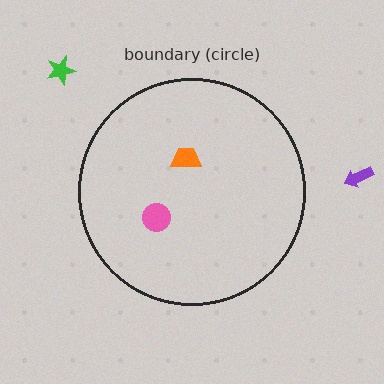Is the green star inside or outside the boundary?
Outside.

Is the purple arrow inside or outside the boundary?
Outside.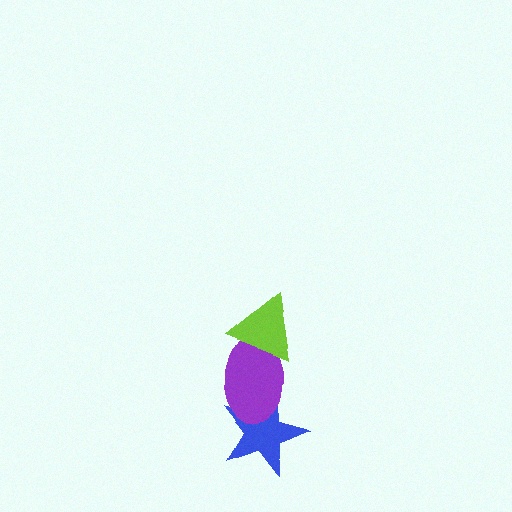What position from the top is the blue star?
The blue star is 3rd from the top.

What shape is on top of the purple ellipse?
The lime triangle is on top of the purple ellipse.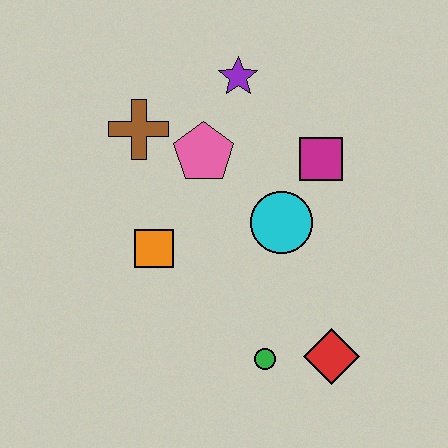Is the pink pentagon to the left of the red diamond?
Yes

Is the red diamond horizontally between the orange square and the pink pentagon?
No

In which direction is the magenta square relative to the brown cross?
The magenta square is to the right of the brown cross.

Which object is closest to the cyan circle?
The magenta square is closest to the cyan circle.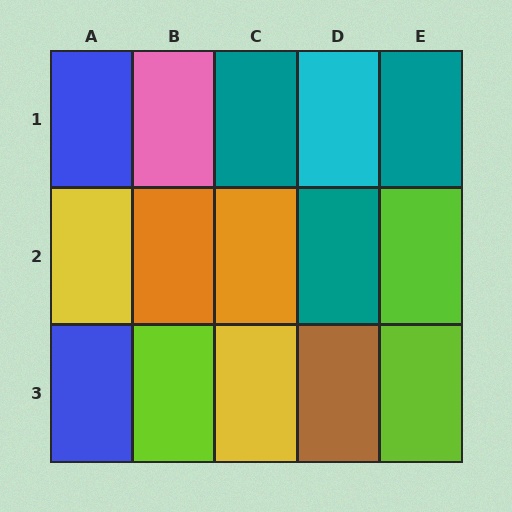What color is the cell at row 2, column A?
Yellow.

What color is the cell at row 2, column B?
Orange.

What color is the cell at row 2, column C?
Orange.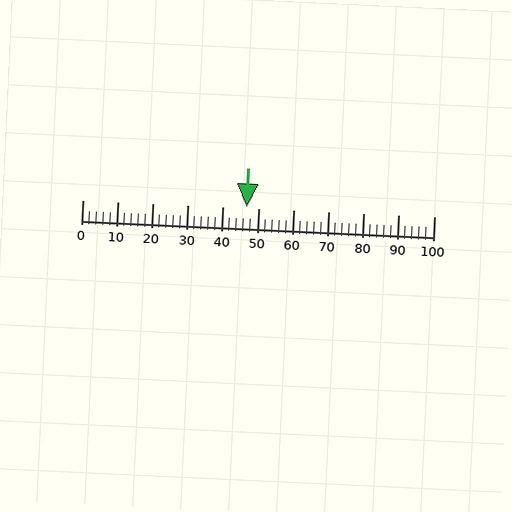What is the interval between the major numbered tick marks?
The major tick marks are spaced 10 units apart.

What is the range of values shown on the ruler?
The ruler shows values from 0 to 100.